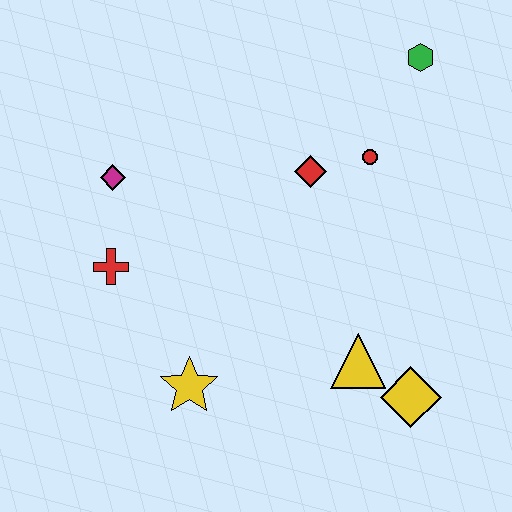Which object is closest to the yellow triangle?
The yellow diamond is closest to the yellow triangle.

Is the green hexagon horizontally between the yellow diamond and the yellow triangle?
No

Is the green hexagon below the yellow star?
No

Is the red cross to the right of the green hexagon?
No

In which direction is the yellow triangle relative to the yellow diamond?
The yellow triangle is to the left of the yellow diamond.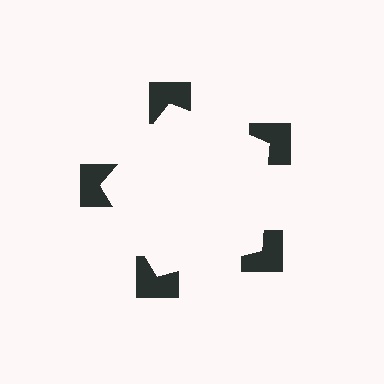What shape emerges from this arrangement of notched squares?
An illusory pentagon — its edges are inferred from the aligned wedge cuts in the notched squares, not physically drawn.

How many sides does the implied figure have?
5 sides.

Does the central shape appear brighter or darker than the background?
It typically appears slightly brighter than the background, even though no actual brightness change is drawn.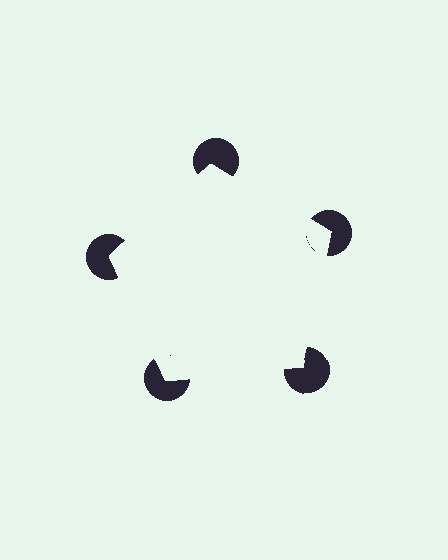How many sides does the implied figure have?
5 sides.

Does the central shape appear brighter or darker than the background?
It typically appears slightly brighter than the background, even though no actual brightness change is drawn.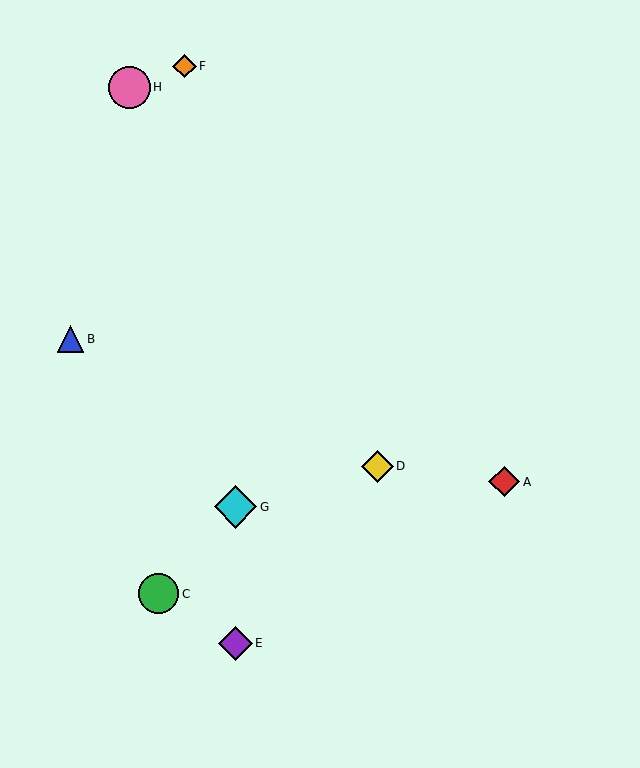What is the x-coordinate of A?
Object A is at x≈504.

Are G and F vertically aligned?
No, G is at x≈235 and F is at x≈185.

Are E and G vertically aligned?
Yes, both are at x≈235.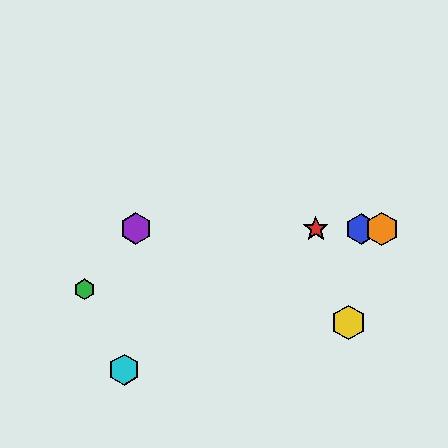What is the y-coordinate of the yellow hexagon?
The yellow hexagon is at y≈323.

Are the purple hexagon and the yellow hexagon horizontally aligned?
No, the purple hexagon is at y≈229 and the yellow hexagon is at y≈323.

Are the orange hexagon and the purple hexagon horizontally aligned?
Yes, both are at y≈229.